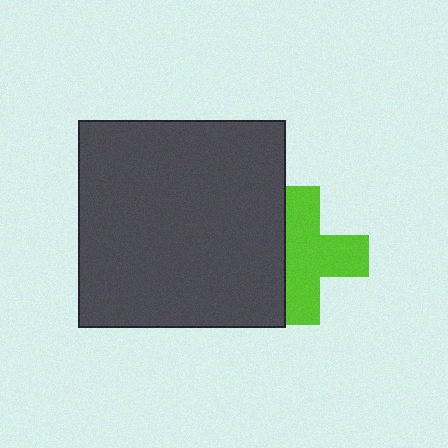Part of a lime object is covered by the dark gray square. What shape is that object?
It is a cross.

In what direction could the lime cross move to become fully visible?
The lime cross could move right. That would shift it out from behind the dark gray square entirely.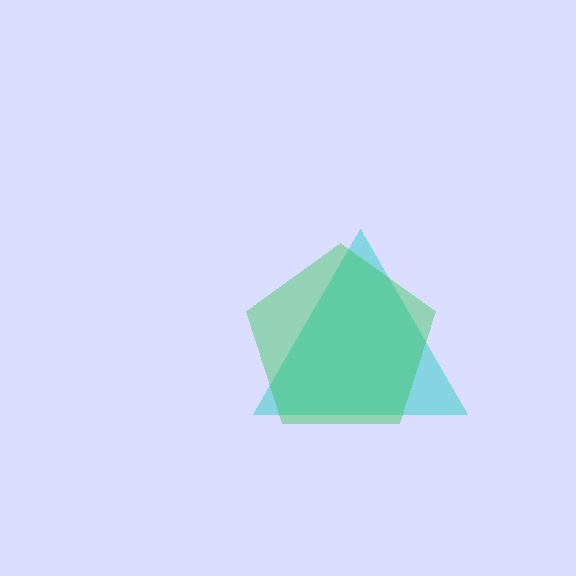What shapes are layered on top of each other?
The layered shapes are: a cyan triangle, a green pentagon.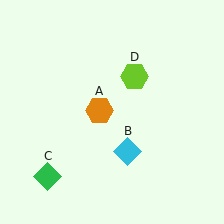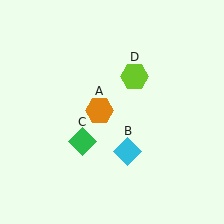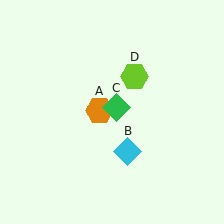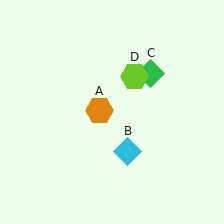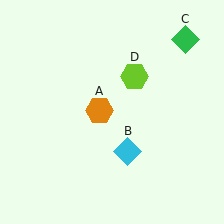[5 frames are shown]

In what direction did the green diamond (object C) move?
The green diamond (object C) moved up and to the right.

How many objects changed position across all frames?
1 object changed position: green diamond (object C).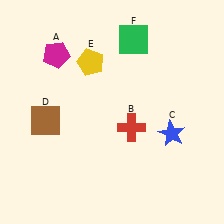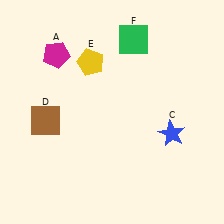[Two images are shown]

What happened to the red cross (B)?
The red cross (B) was removed in Image 2. It was in the bottom-right area of Image 1.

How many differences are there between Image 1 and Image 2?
There is 1 difference between the two images.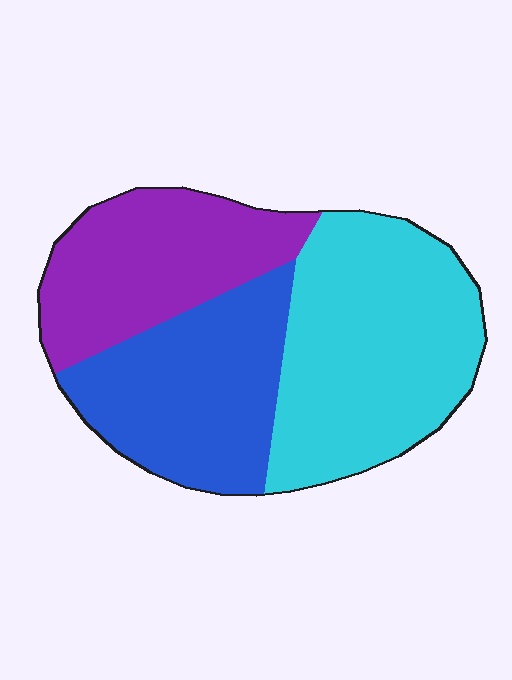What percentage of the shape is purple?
Purple takes up between a sixth and a third of the shape.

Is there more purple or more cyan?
Cyan.